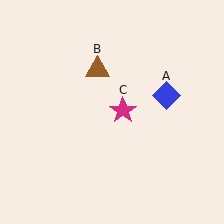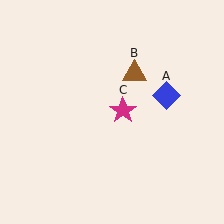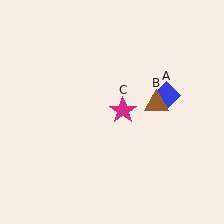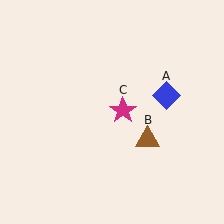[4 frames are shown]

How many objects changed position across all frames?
1 object changed position: brown triangle (object B).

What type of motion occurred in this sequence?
The brown triangle (object B) rotated clockwise around the center of the scene.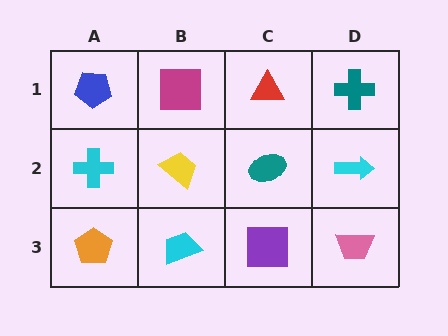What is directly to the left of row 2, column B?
A cyan cross.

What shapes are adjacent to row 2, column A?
A blue pentagon (row 1, column A), an orange pentagon (row 3, column A), a yellow trapezoid (row 2, column B).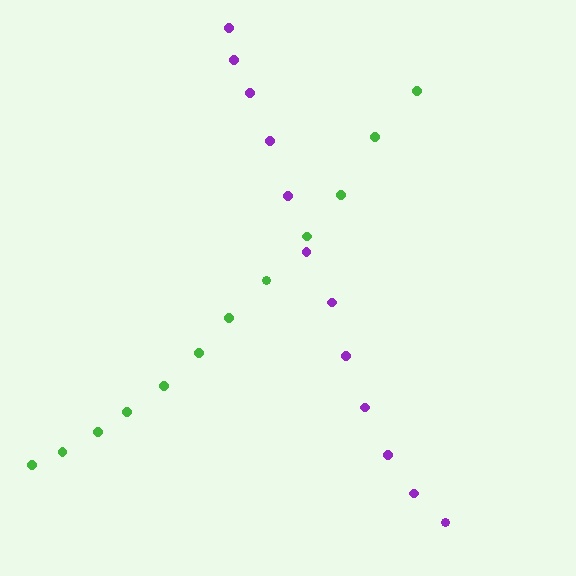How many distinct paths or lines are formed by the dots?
There are 2 distinct paths.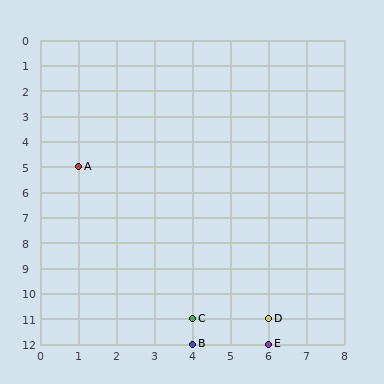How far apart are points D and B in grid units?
Points D and B are 2 columns and 1 row apart (about 2.2 grid units diagonally).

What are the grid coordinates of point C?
Point C is at grid coordinates (4, 11).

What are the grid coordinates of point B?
Point B is at grid coordinates (4, 12).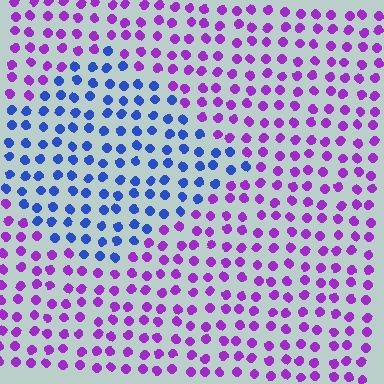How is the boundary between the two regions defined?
The boundary is defined purely by a slight shift in hue (about 59 degrees). Spacing, size, and orientation are identical on both sides.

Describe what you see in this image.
The image is filled with small purple elements in a uniform arrangement. A diamond-shaped region is visible where the elements are tinted to a slightly different hue, forming a subtle color boundary.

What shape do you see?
I see a diamond.